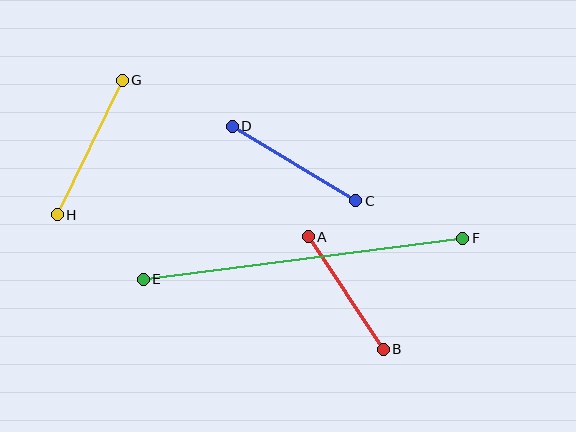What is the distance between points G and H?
The distance is approximately 149 pixels.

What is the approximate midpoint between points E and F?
The midpoint is at approximately (303, 259) pixels.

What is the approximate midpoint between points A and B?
The midpoint is at approximately (346, 293) pixels.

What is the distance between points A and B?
The distance is approximately 136 pixels.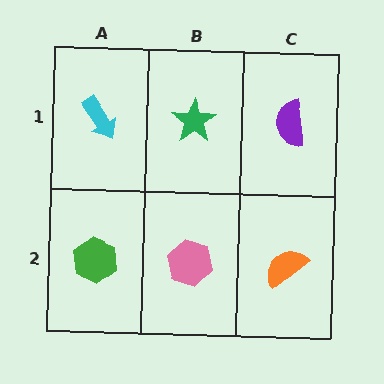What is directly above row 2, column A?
A cyan arrow.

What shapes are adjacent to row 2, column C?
A purple semicircle (row 1, column C), a pink hexagon (row 2, column B).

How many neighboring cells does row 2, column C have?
2.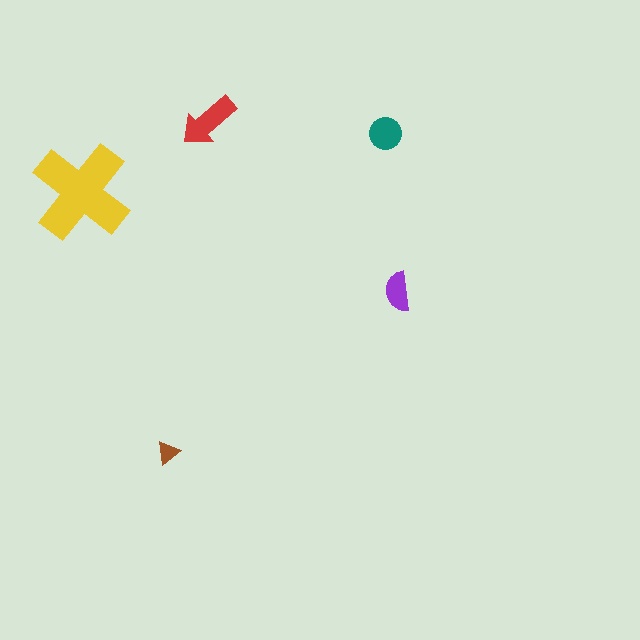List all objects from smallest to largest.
The brown triangle, the purple semicircle, the teal circle, the red arrow, the yellow cross.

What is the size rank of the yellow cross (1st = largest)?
1st.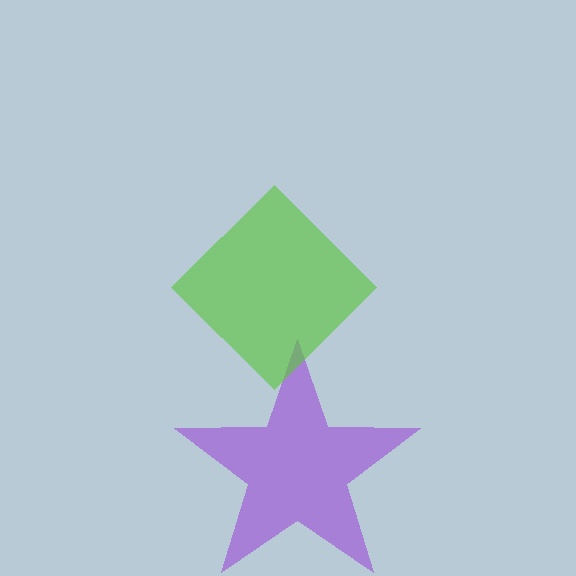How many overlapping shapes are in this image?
There are 2 overlapping shapes in the image.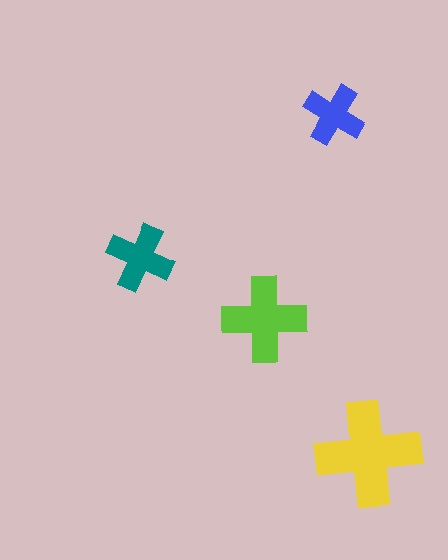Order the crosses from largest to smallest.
the yellow one, the lime one, the teal one, the blue one.